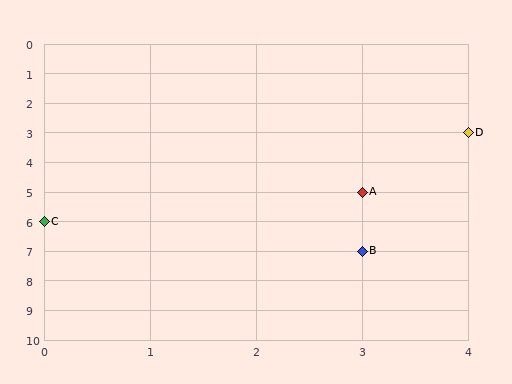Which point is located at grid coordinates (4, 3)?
Point D is at (4, 3).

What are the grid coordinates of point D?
Point D is at grid coordinates (4, 3).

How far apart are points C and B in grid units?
Points C and B are 3 columns and 1 row apart (about 3.2 grid units diagonally).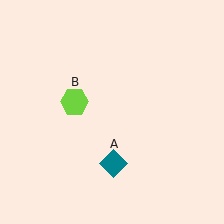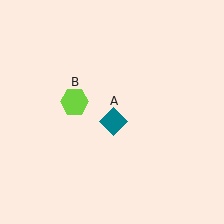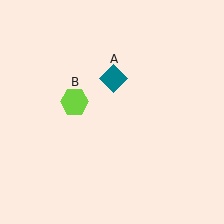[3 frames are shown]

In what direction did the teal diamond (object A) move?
The teal diamond (object A) moved up.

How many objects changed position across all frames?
1 object changed position: teal diamond (object A).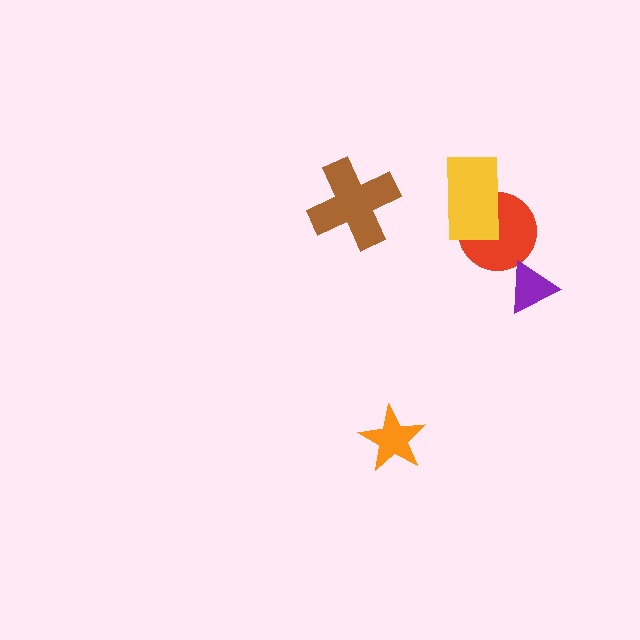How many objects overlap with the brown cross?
0 objects overlap with the brown cross.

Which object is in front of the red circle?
The yellow rectangle is in front of the red circle.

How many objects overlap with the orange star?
0 objects overlap with the orange star.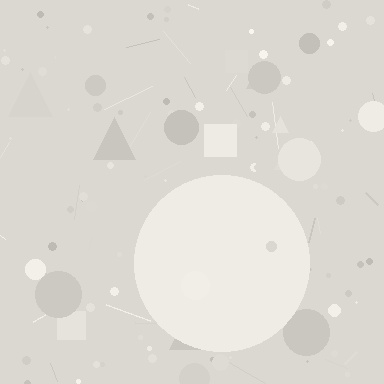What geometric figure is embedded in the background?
A circle is embedded in the background.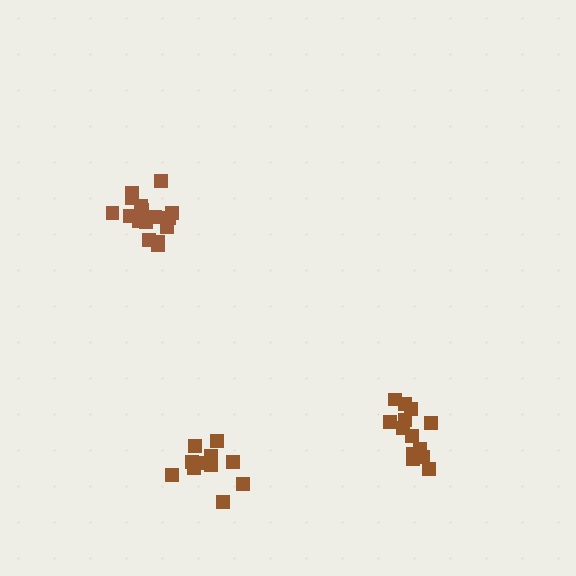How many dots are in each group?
Group 1: 11 dots, Group 2: 16 dots, Group 3: 13 dots (40 total).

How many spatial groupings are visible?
There are 3 spatial groupings.